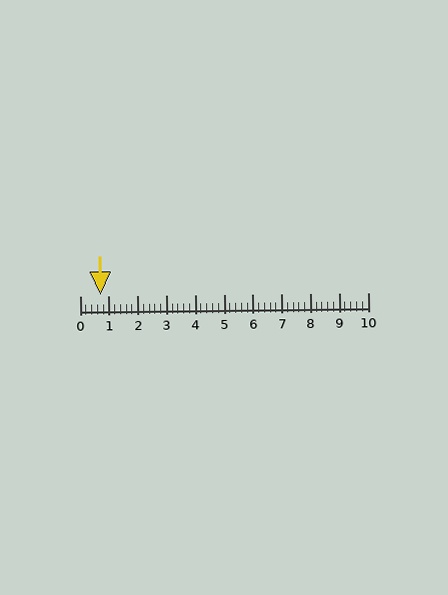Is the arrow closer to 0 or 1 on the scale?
The arrow is closer to 1.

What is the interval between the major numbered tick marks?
The major tick marks are spaced 1 units apart.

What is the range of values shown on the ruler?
The ruler shows values from 0 to 10.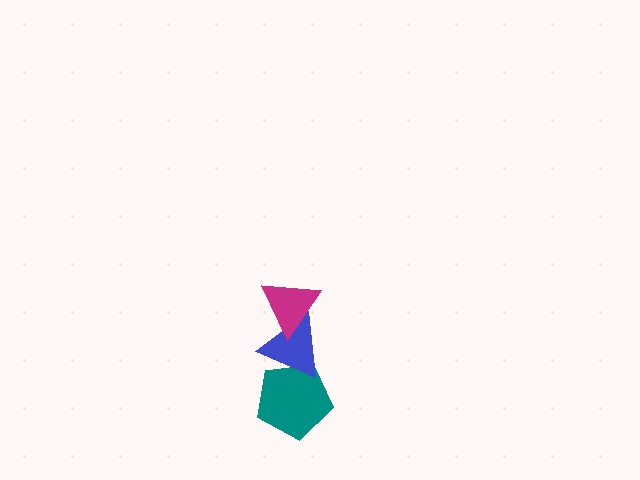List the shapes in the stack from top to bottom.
From top to bottom: the magenta triangle, the blue triangle, the teal pentagon.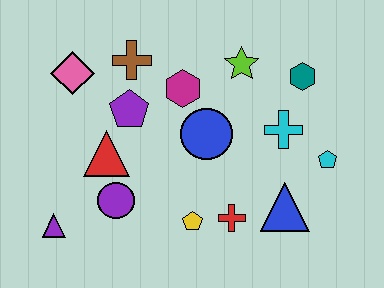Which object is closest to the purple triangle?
The purple circle is closest to the purple triangle.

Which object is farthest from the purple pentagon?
The cyan pentagon is farthest from the purple pentagon.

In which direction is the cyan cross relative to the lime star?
The cyan cross is below the lime star.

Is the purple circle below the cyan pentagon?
Yes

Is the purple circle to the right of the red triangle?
Yes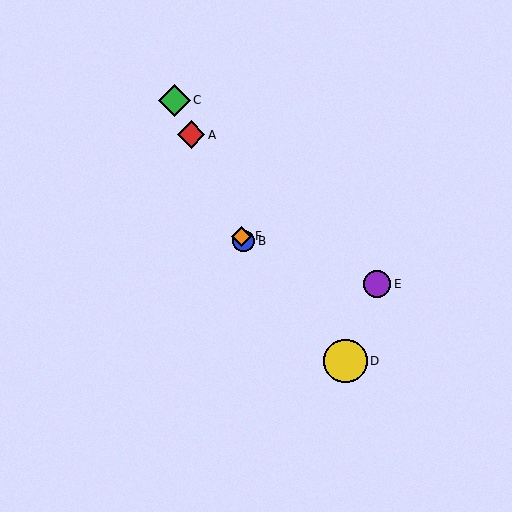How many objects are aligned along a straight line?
4 objects (A, B, C, F) are aligned along a straight line.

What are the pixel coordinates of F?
Object F is at (242, 236).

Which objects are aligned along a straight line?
Objects A, B, C, F are aligned along a straight line.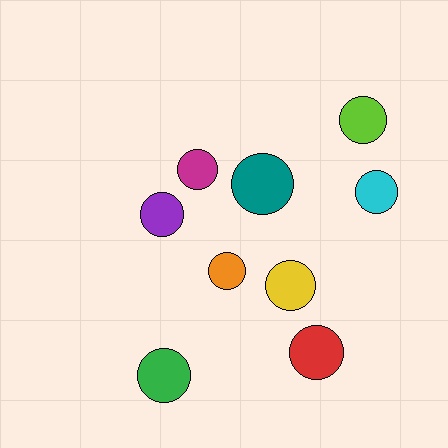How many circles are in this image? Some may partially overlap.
There are 9 circles.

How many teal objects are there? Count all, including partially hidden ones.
There is 1 teal object.